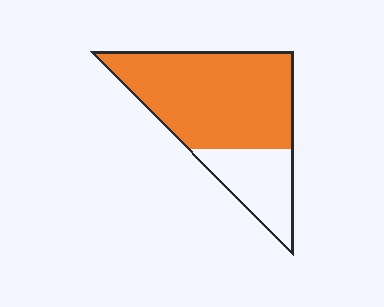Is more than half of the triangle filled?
Yes.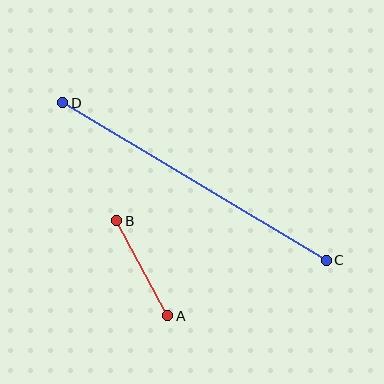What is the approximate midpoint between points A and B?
The midpoint is at approximately (142, 268) pixels.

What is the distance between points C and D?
The distance is approximately 307 pixels.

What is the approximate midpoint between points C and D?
The midpoint is at approximately (194, 182) pixels.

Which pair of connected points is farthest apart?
Points C and D are farthest apart.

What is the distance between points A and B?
The distance is approximately 108 pixels.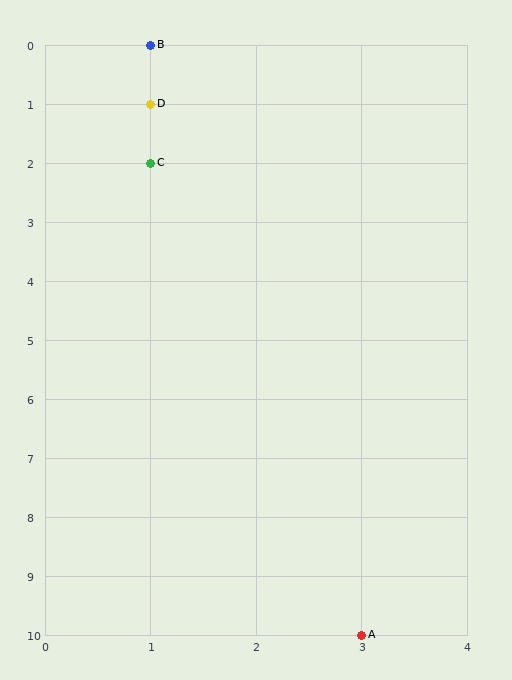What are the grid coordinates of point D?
Point D is at grid coordinates (1, 1).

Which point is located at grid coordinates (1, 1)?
Point D is at (1, 1).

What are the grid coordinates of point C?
Point C is at grid coordinates (1, 2).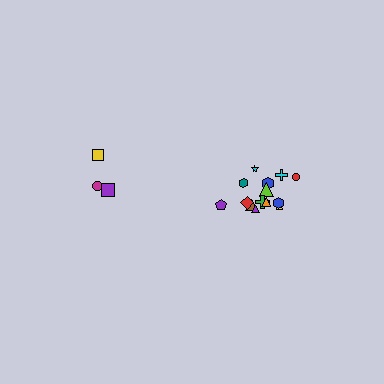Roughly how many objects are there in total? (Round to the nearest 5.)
Roughly 20 objects in total.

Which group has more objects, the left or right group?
The right group.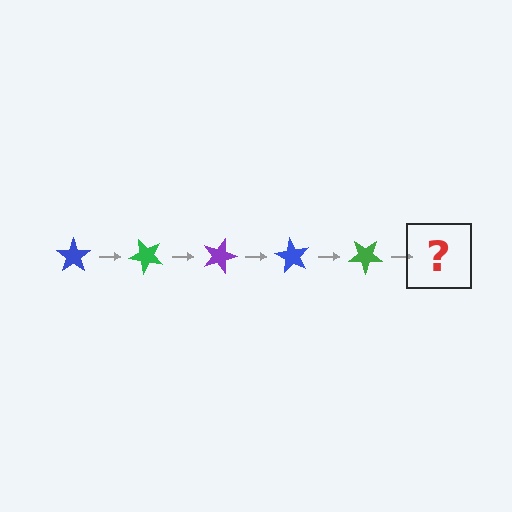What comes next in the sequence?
The next element should be a purple star, rotated 225 degrees from the start.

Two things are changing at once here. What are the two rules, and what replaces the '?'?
The two rules are that it rotates 45 degrees each step and the color cycles through blue, green, and purple. The '?' should be a purple star, rotated 225 degrees from the start.